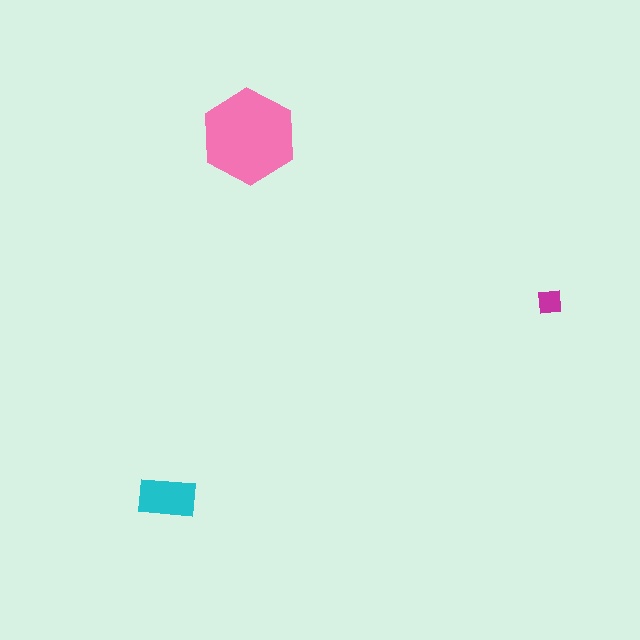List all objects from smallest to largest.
The magenta square, the cyan rectangle, the pink hexagon.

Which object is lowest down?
The cyan rectangle is bottommost.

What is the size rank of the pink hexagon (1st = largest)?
1st.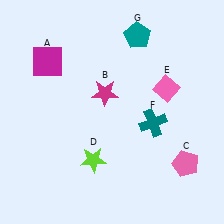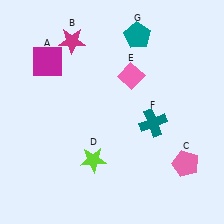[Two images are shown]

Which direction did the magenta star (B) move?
The magenta star (B) moved up.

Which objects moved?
The objects that moved are: the magenta star (B), the pink diamond (E).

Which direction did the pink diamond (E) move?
The pink diamond (E) moved left.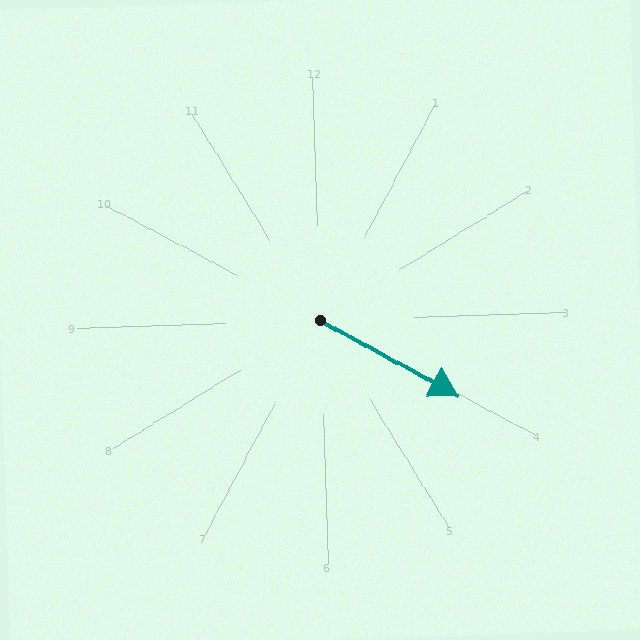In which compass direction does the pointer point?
Southeast.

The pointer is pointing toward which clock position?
Roughly 4 o'clock.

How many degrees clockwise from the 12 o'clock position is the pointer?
Approximately 120 degrees.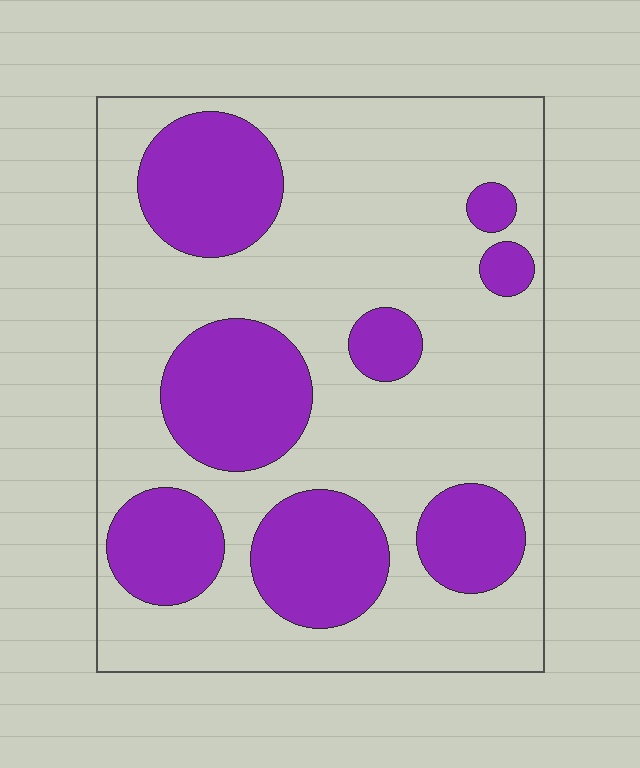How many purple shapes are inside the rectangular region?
8.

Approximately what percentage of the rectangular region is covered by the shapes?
Approximately 30%.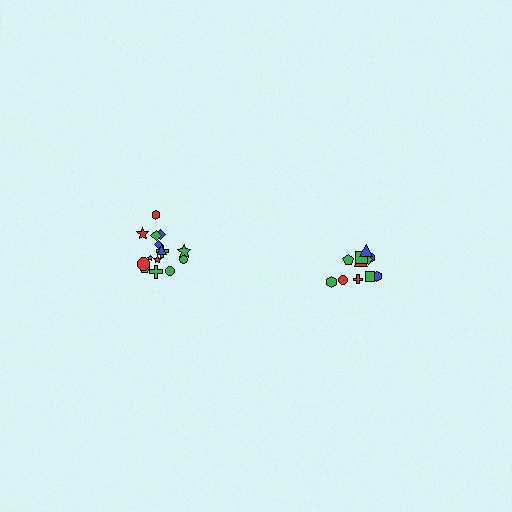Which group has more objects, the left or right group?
The left group.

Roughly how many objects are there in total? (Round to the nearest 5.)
Roughly 25 objects in total.